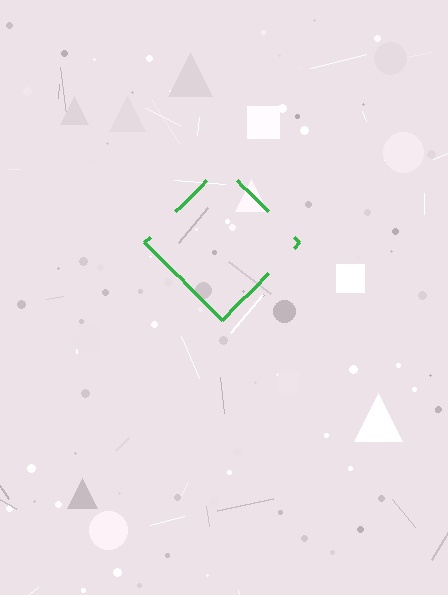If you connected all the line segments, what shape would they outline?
They would outline a diamond.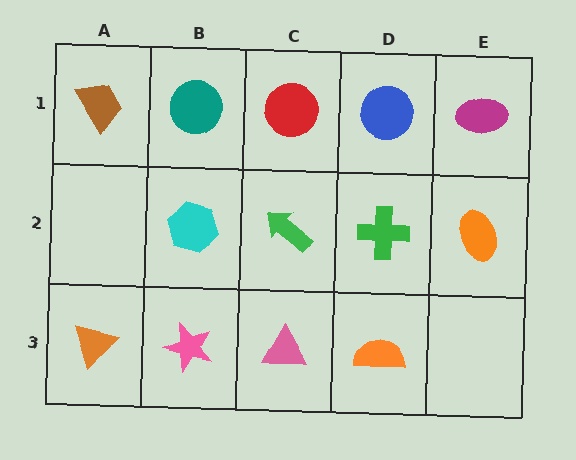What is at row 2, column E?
An orange ellipse.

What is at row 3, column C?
A pink triangle.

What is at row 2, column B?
A cyan hexagon.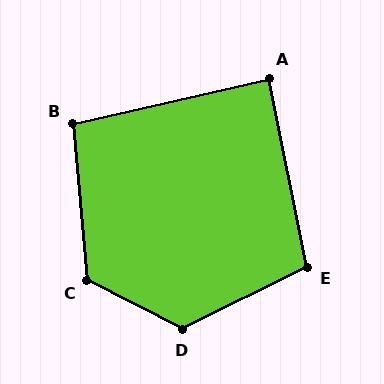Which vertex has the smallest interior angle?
A, at approximately 88 degrees.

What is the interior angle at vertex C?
Approximately 122 degrees (obtuse).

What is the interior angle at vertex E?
Approximately 105 degrees (obtuse).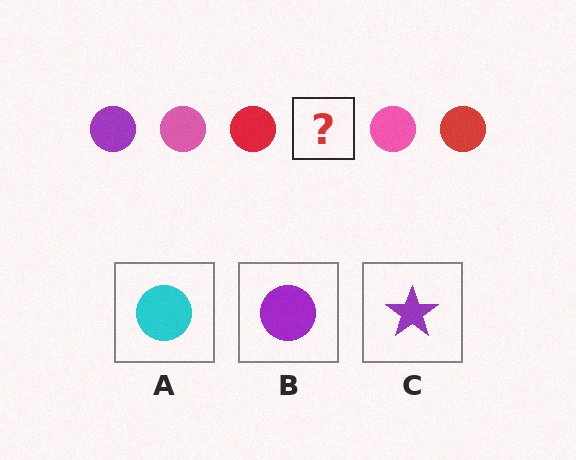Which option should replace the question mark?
Option B.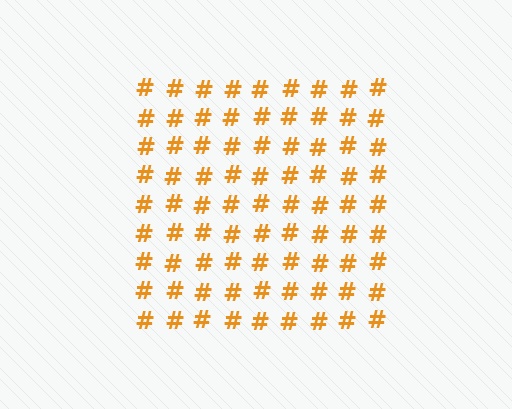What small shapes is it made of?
It is made of small hash symbols.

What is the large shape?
The large shape is a square.